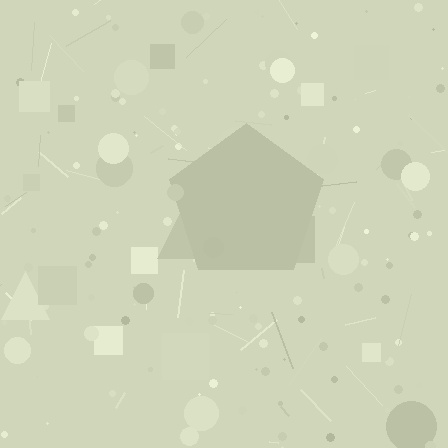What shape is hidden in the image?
A pentagon is hidden in the image.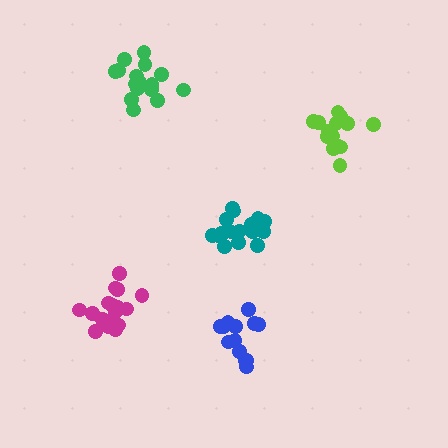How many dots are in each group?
Group 1: 16 dots, Group 2: 16 dots, Group 3: 17 dots, Group 4: 13 dots, Group 5: 14 dots (76 total).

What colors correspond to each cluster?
The clusters are colored: teal, green, magenta, blue, lime.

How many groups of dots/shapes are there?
There are 5 groups.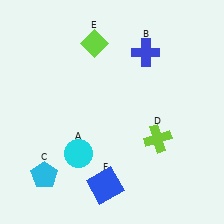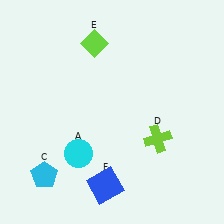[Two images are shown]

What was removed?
The blue cross (B) was removed in Image 2.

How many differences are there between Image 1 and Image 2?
There is 1 difference between the two images.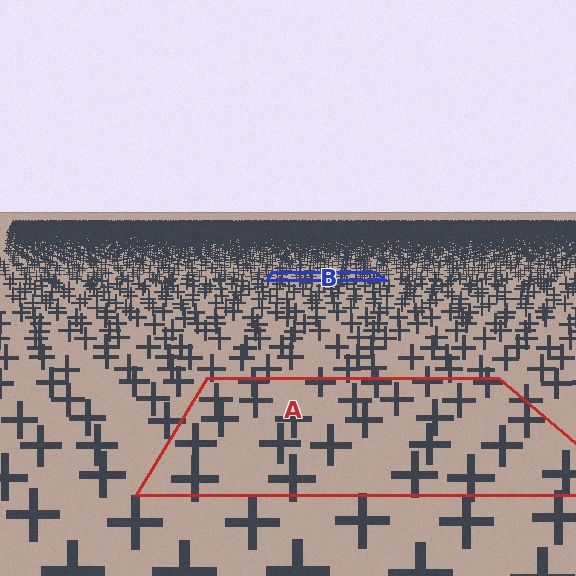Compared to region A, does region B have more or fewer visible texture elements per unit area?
Region B has more texture elements per unit area — they are packed more densely because it is farther away.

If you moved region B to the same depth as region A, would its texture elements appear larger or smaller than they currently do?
They would appear larger. At a closer depth, the same texture elements are projected at a bigger on-screen size.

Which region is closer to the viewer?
Region A is closer. The texture elements there are larger and more spread out.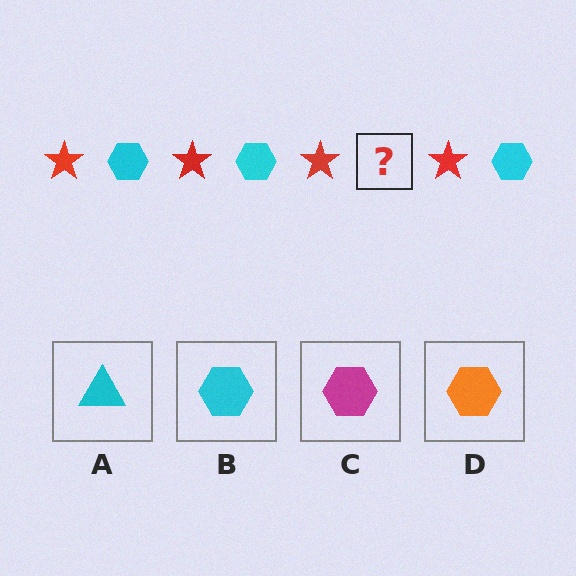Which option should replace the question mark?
Option B.